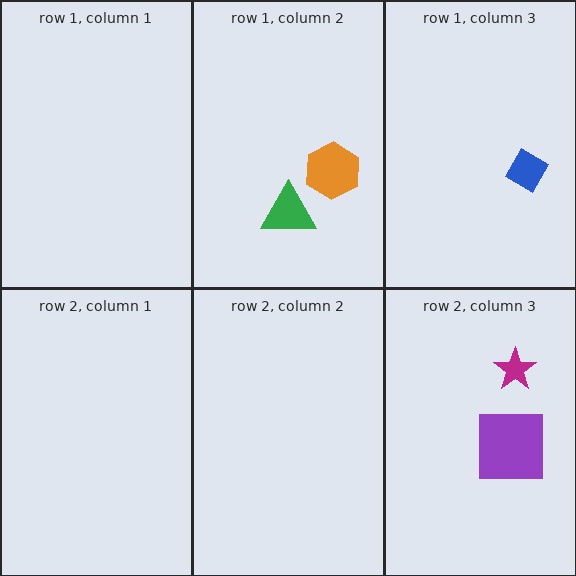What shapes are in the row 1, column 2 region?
The orange hexagon, the green triangle.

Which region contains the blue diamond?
The row 1, column 3 region.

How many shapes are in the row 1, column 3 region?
1.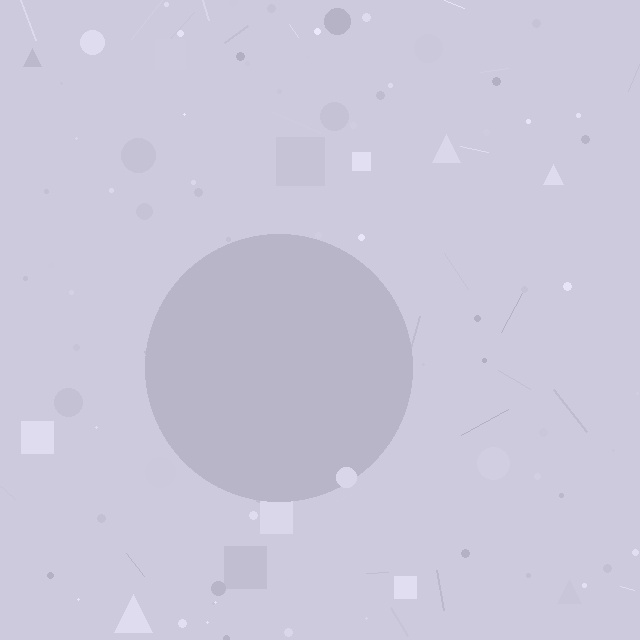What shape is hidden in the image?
A circle is hidden in the image.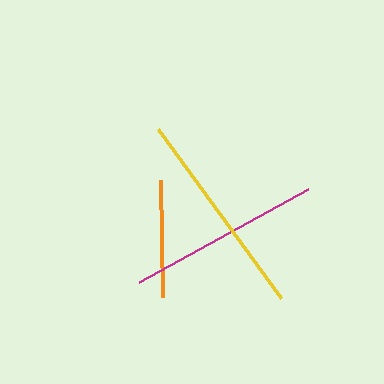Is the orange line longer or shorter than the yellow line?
The yellow line is longer than the orange line.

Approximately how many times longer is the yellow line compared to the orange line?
The yellow line is approximately 1.8 times the length of the orange line.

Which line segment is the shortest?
The orange line is the shortest at approximately 117 pixels.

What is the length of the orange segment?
The orange segment is approximately 117 pixels long.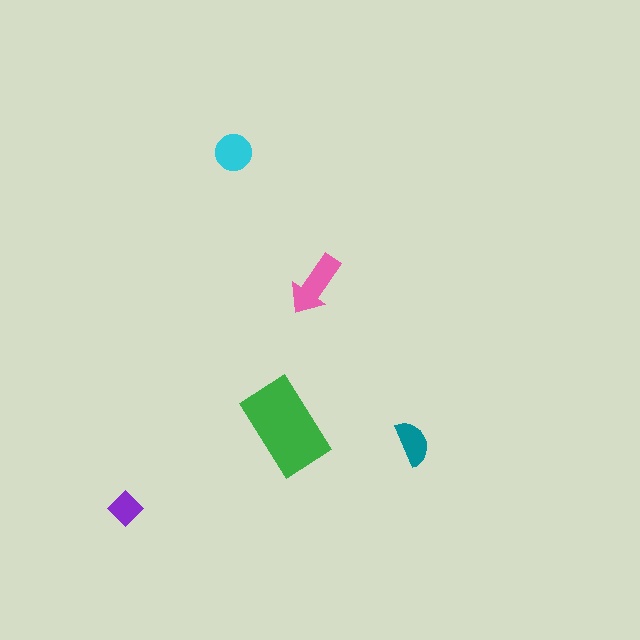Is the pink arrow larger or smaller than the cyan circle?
Larger.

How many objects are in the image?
There are 5 objects in the image.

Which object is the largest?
The green rectangle.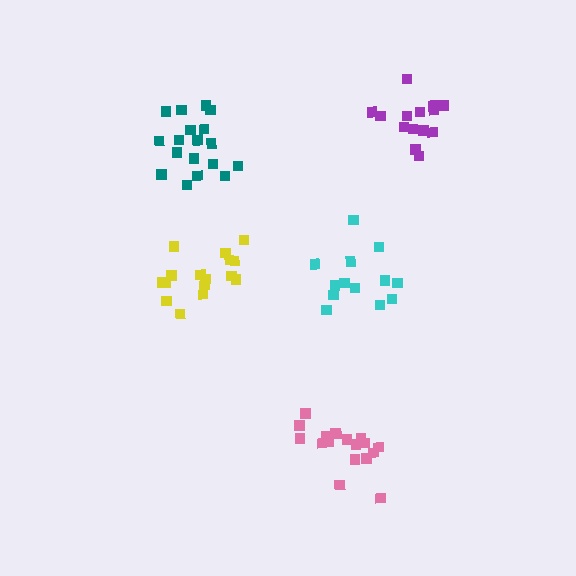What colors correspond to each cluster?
The clusters are colored: cyan, pink, teal, purple, yellow.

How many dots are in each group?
Group 1: 13 dots, Group 2: 17 dots, Group 3: 18 dots, Group 4: 14 dots, Group 5: 16 dots (78 total).